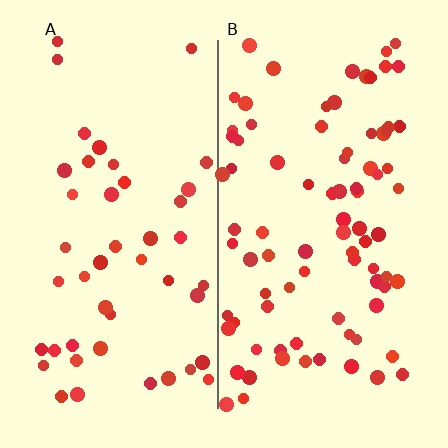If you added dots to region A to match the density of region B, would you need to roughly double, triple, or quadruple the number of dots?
Approximately double.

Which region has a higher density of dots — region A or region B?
B (the right).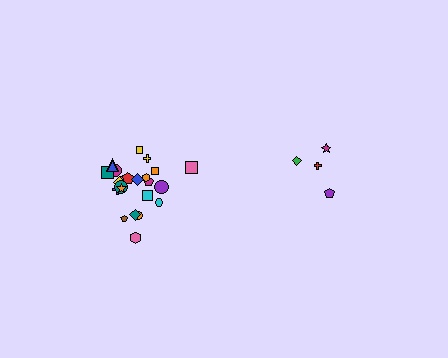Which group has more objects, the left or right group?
The left group.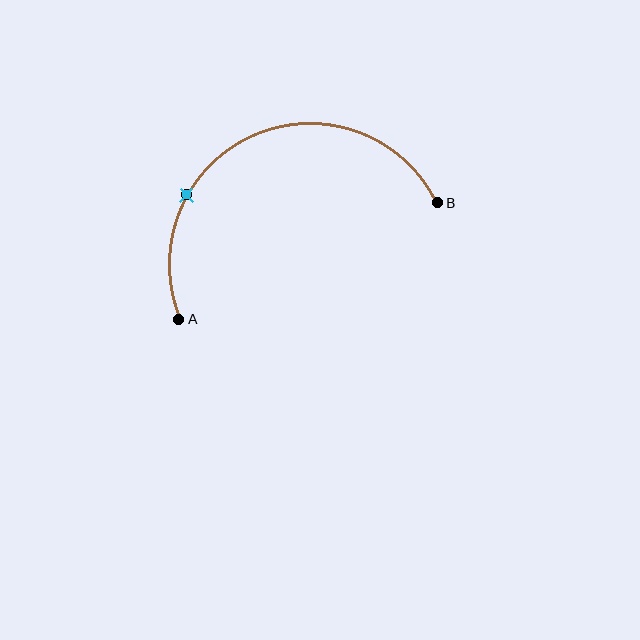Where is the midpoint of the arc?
The arc midpoint is the point on the curve farthest from the straight line joining A and B. It sits above that line.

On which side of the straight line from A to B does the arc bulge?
The arc bulges above the straight line connecting A and B.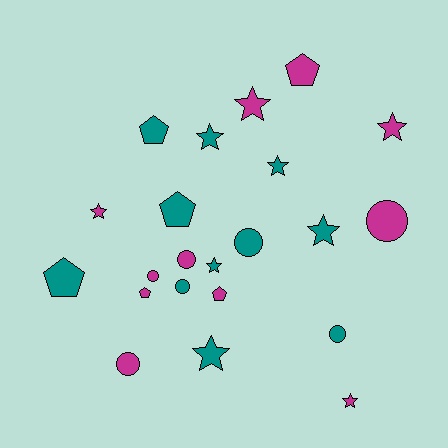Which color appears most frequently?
Magenta, with 11 objects.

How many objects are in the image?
There are 22 objects.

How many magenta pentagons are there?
There are 3 magenta pentagons.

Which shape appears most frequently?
Star, with 9 objects.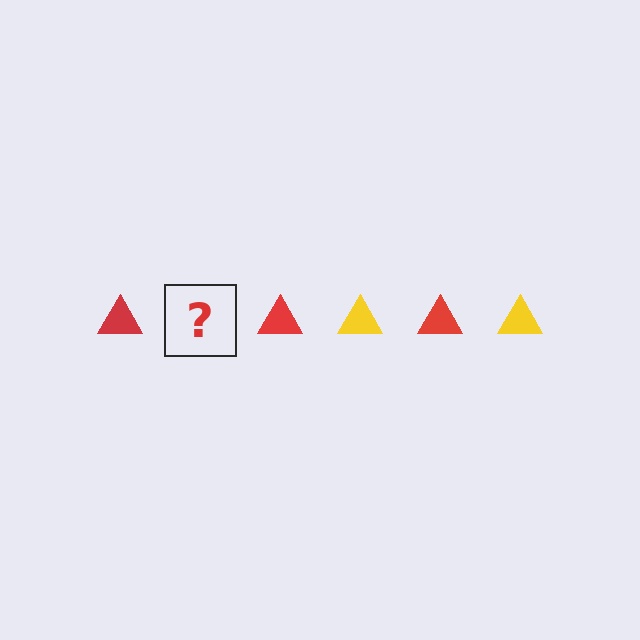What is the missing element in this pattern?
The missing element is a yellow triangle.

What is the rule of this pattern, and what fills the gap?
The rule is that the pattern cycles through red, yellow triangles. The gap should be filled with a yellow triangle.